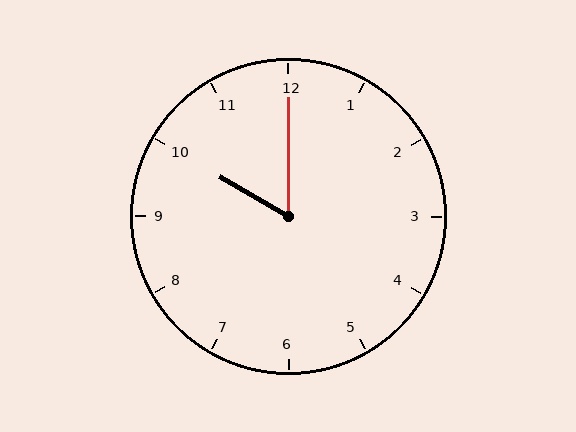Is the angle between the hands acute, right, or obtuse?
It is acute.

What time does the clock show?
10:00.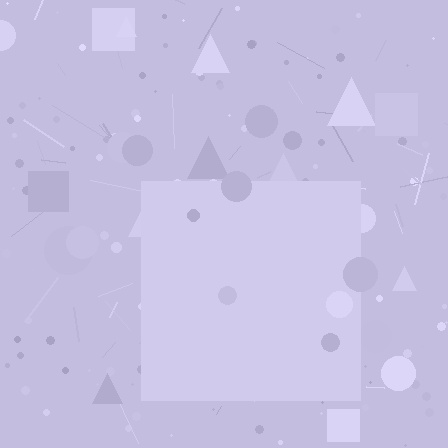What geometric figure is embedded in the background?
A square is embedded in the background.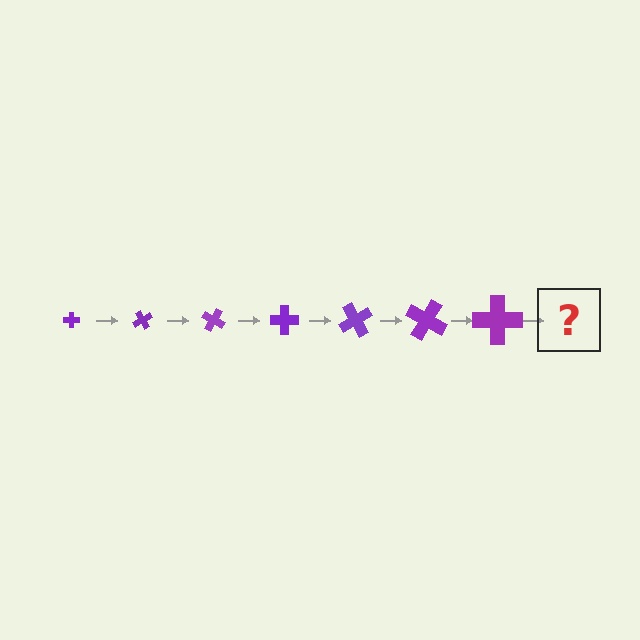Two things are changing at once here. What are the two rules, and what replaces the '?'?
The two rules are that the cross grows larger each step and it rotates 60 degrees each step. The '?' should be a cross, larger than the previous one and rotated 420 degrees from the start.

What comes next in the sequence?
The next element should be a cross, larger than the previous one and rotated 420 degrees from the start.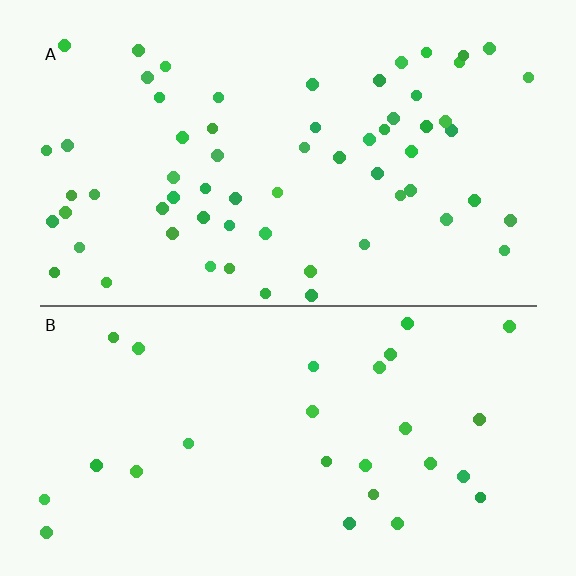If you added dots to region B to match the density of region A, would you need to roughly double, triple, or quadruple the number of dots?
Approximately double.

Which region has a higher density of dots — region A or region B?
A (the top).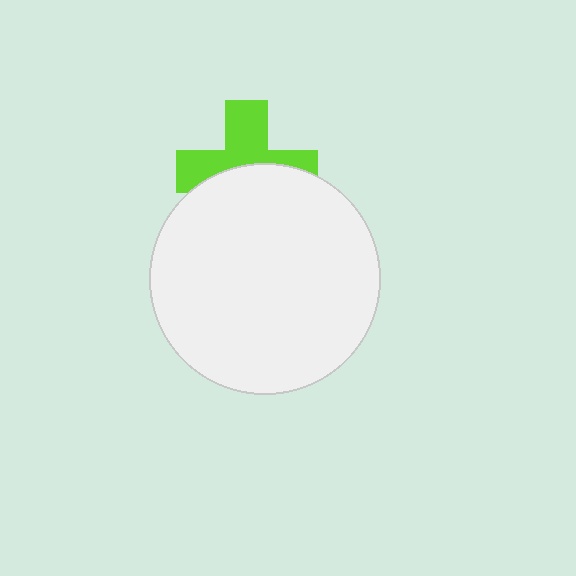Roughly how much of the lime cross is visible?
About half of it is visible (roughly 51%).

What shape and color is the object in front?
The object in front is a white circle.